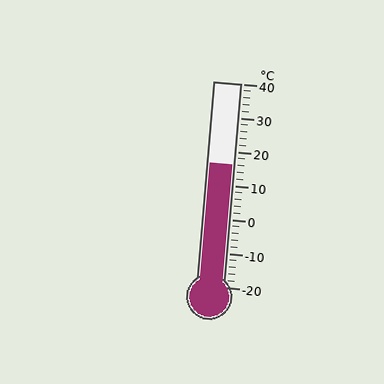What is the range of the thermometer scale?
The thermometer scale ranges from -20°C to 40°C.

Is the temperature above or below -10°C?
The temperature is above -10°C.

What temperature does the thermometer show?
The thermometer shows approximately 16°C.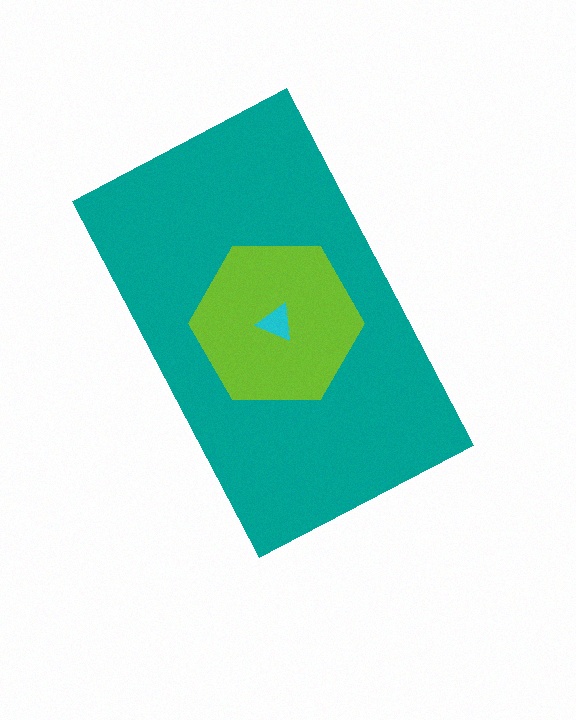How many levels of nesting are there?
3.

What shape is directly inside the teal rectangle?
The lime hexagon.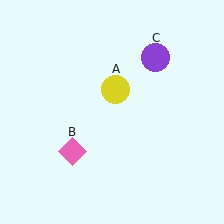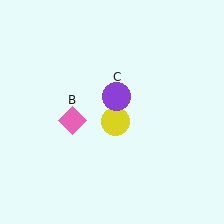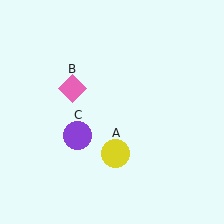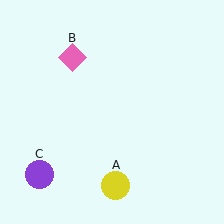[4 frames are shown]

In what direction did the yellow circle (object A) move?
The yellow circle (object A) moved down.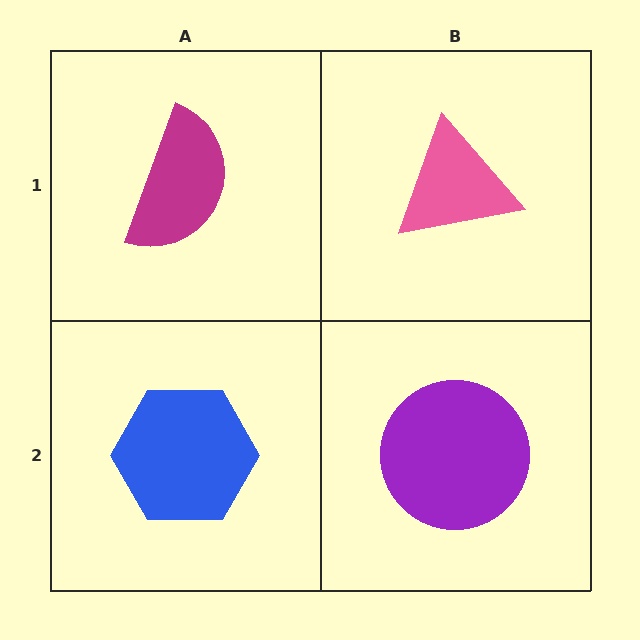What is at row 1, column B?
A pink triangle.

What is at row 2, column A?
A blue hexagon.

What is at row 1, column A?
A magenta semicircle.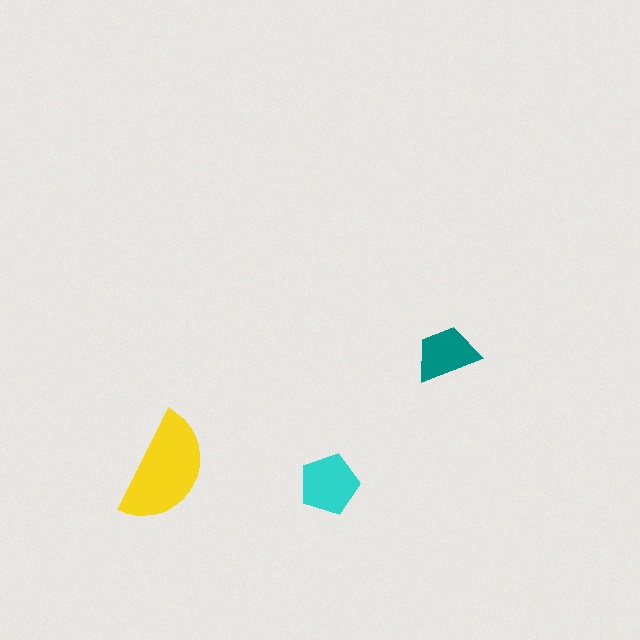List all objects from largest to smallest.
The yellow semicircle, the cyan pentagon, the teal trapezoid.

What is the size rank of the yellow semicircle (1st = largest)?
1st.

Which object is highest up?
The teal trapezoid is topmost.